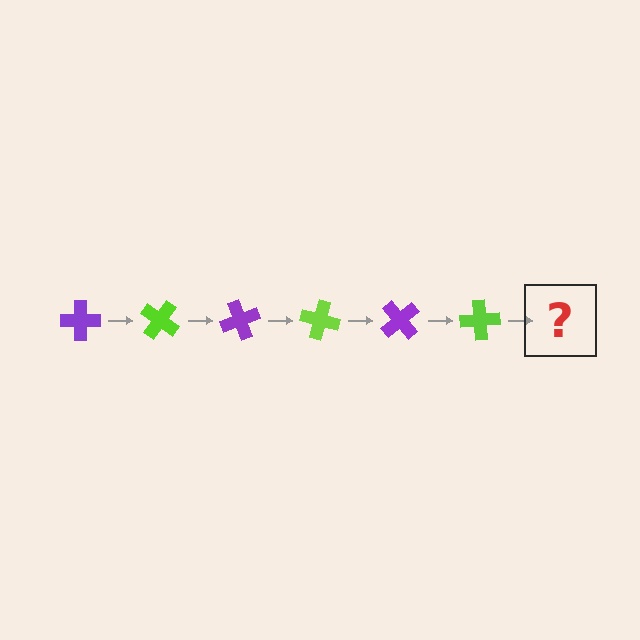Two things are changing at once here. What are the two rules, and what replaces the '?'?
The two rules are that it rotates 35 degrees each step and the color cycles through purple and lime. The '?' should be a purple cross, rotated 210 degrees from the start.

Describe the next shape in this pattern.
It should be a purple cross, rotated 210 degrees from the start.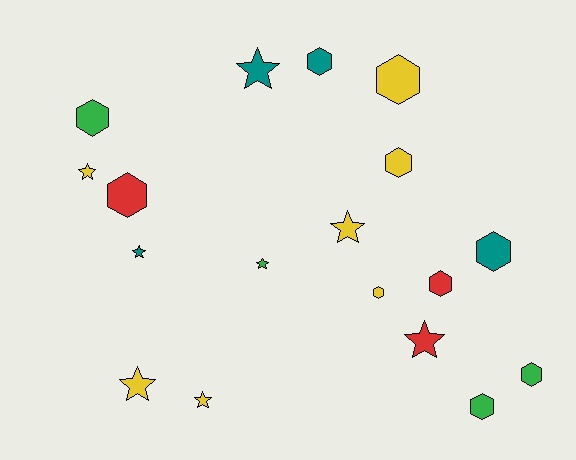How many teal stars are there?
There are 2 teal stars.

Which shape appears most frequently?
Hexagon, with 10 objects.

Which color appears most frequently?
Yellow, with 7 objects.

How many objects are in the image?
There are 18 objects.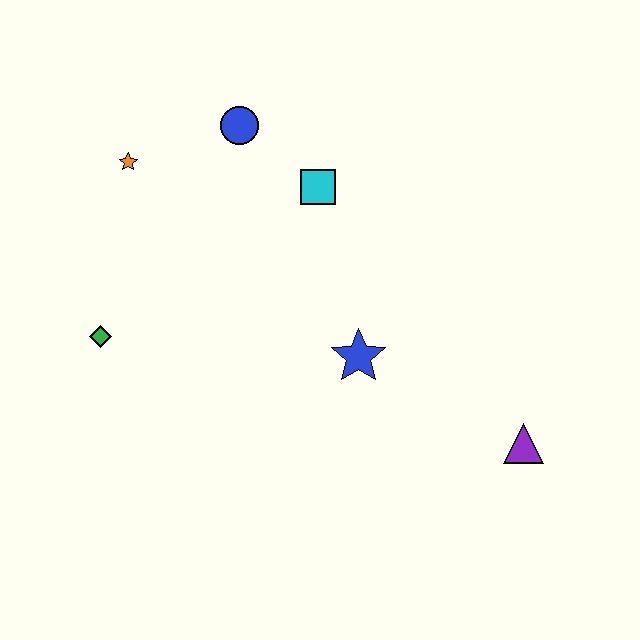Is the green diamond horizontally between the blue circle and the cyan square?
No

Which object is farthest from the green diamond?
The purple triangle is farthest from the green diamond.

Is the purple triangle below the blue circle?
Yes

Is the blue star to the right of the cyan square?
Yes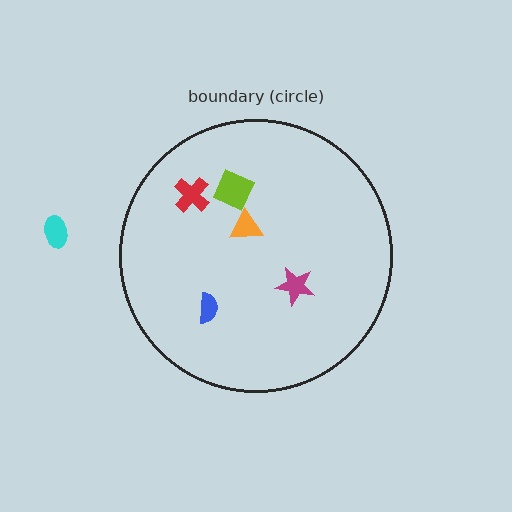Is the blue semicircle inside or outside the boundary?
Inside.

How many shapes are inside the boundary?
5 inside, 1 outside.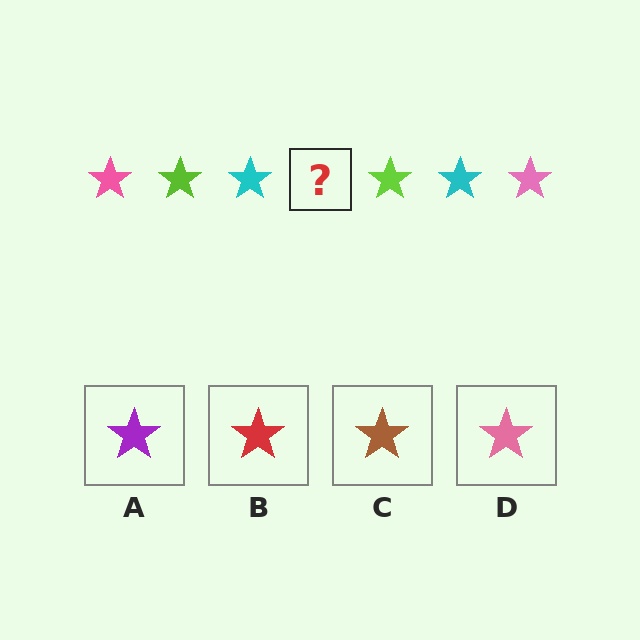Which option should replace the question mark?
Option D.